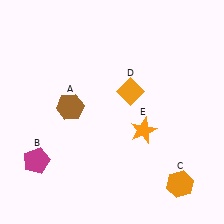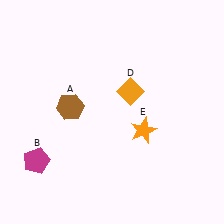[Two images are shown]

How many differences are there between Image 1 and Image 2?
There is 1 difference between the two images.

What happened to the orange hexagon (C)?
The orange hexagon (C) was removed in Image 2. It was in the bottom-right area of Image 1.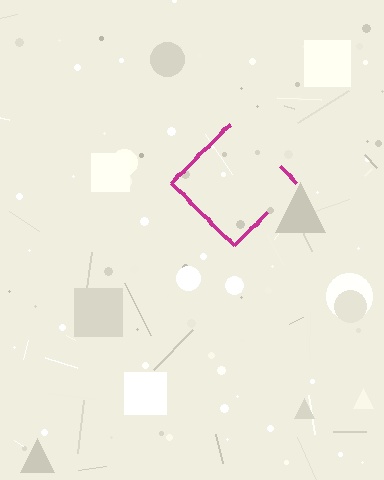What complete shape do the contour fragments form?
The contour fragments form a diamond.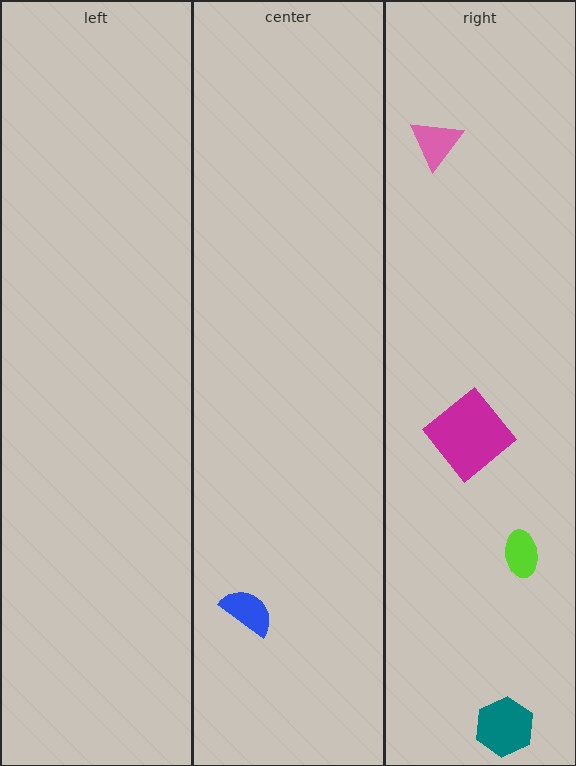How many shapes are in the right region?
4.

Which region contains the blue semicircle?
The center region.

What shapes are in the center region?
The blue semicircle.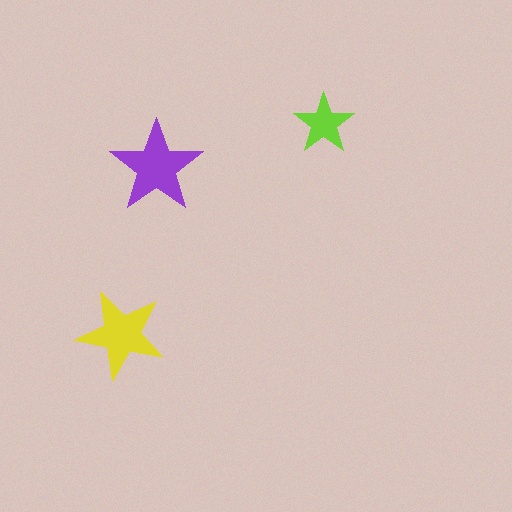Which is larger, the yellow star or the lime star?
The yellow one.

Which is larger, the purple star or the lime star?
The purple one.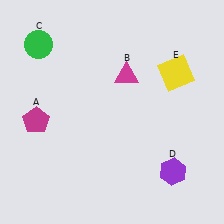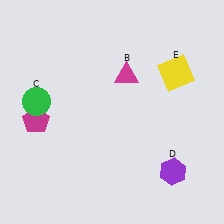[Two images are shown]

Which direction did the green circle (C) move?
The green circle (C) moved down.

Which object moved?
The green circle (C) moved down.